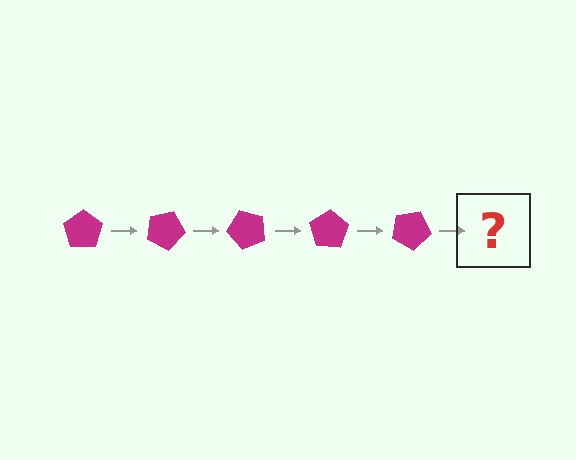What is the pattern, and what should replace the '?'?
The pattern is that the pentagon rotates 25 degrees each step. The '?' should be a magenta pentagon rotated 125 degrees.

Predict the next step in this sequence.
The next step is a magenta pentagon rotated 125 degrees.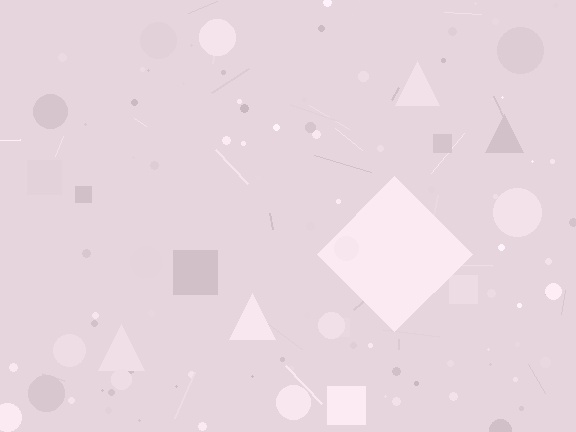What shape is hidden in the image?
A diamond is hidden in the image.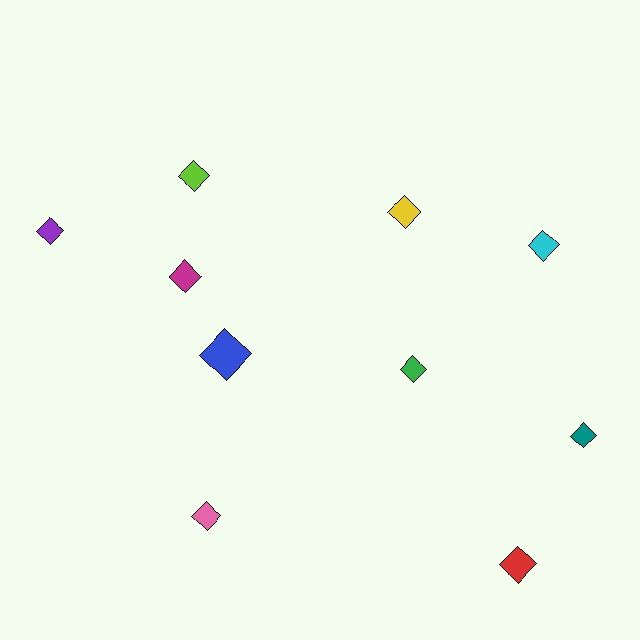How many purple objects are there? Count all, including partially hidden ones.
There is 1 purple object.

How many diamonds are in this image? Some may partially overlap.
There are 10 diamonds.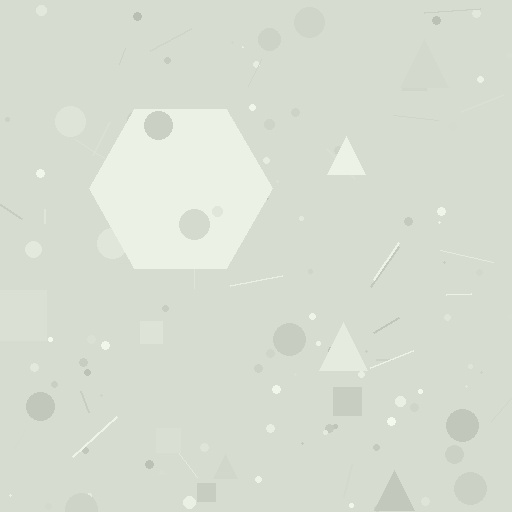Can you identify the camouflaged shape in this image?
The camouflaged shape is a hexagon.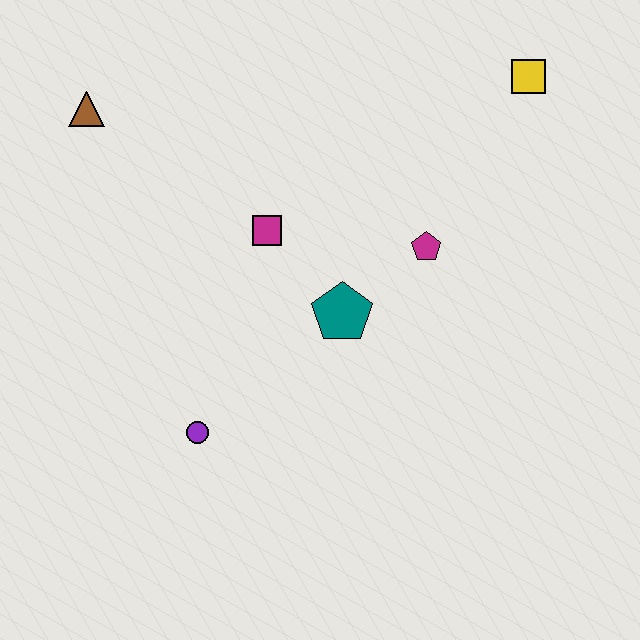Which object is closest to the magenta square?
The teal pentagon is closest to the magenta square.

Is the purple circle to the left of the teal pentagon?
Yes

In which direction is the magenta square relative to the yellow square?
The magenta square is to the left of the yellow square.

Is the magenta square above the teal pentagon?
Yes